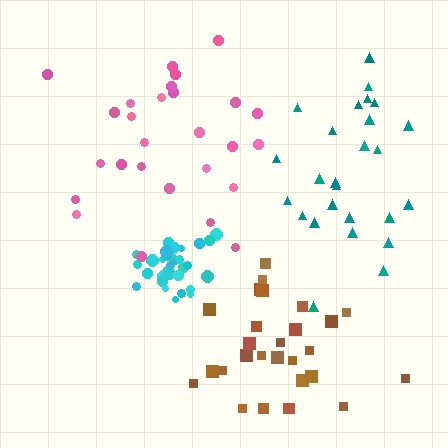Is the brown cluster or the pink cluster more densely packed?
Brown.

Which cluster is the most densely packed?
Cyan.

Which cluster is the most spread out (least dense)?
Teal.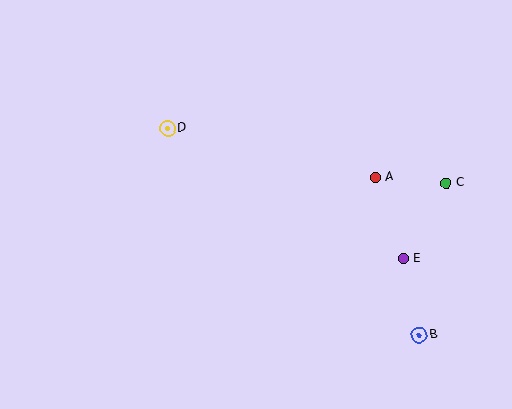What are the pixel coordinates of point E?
Point E is at (403, 258).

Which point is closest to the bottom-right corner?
Point B is closest to the bottom-right corner.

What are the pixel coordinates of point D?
Point D is at (167, 128).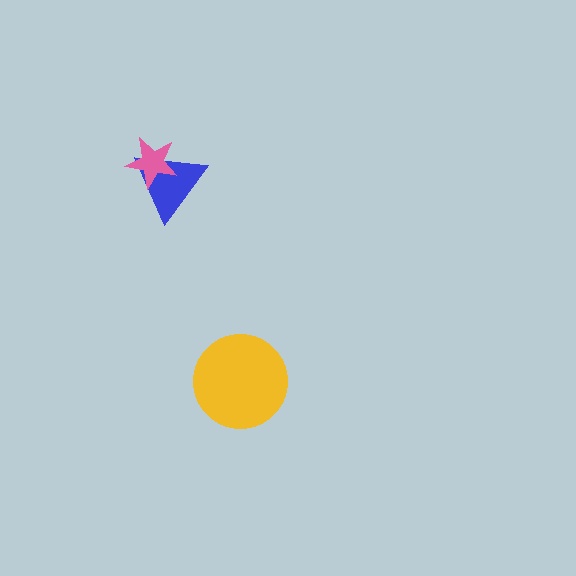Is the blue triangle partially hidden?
Yes, it is partially covered by another shape.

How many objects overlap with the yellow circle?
0 objects overlap with the yellow circle.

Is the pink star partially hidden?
No, no other shape covers it.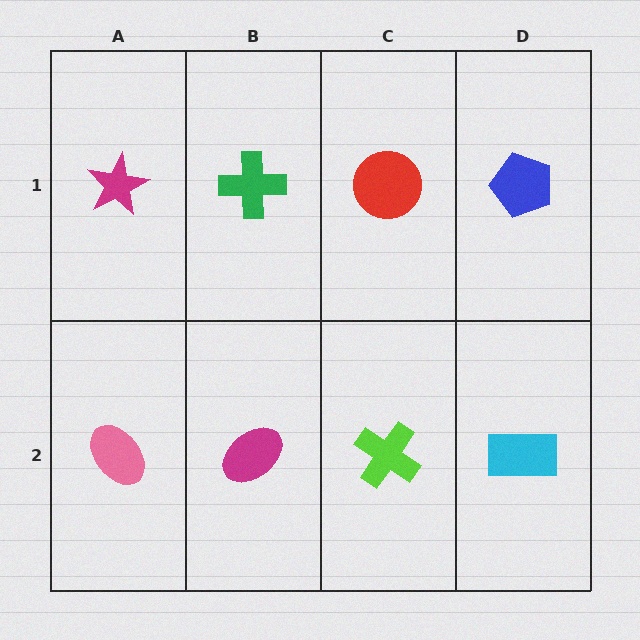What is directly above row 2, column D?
A blue pentagon.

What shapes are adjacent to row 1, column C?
A lime cross (row 2, column C), a green cross (row 1, column B), a blue pentagon (row 1, column D).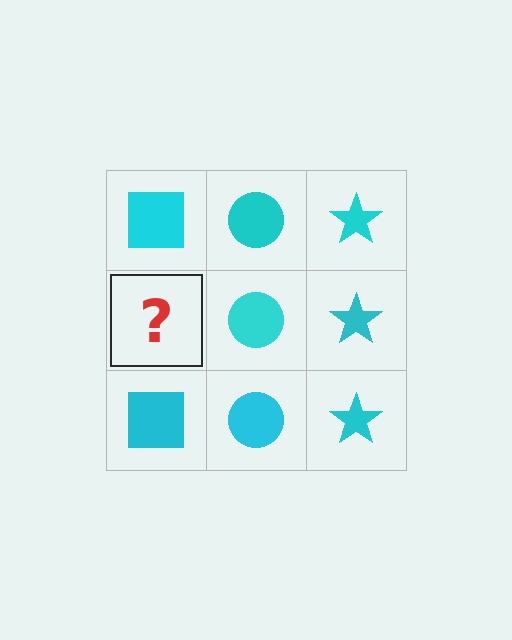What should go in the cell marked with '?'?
The missing cell should contain a cyan square.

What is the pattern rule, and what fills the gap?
The rule is that each column has a consistent shape. The gap should be filled with a cyan square.